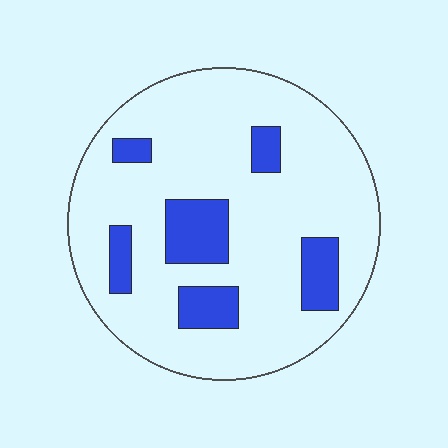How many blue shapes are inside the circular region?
6.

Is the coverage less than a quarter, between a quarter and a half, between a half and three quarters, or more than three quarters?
Less than a quarter.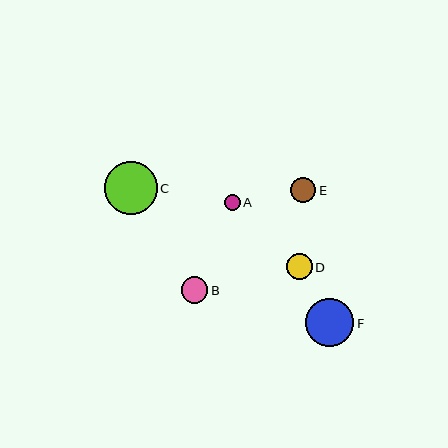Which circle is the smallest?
Circle A is the smallest with a size of approximately 16 pixels.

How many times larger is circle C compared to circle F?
Circle C is approximately 1.1 times the size of circle F.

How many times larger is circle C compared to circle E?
Circle C is approximately 2.1 times the size of circle E.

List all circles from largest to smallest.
From largest to smallest: C, F, B, D, E, A.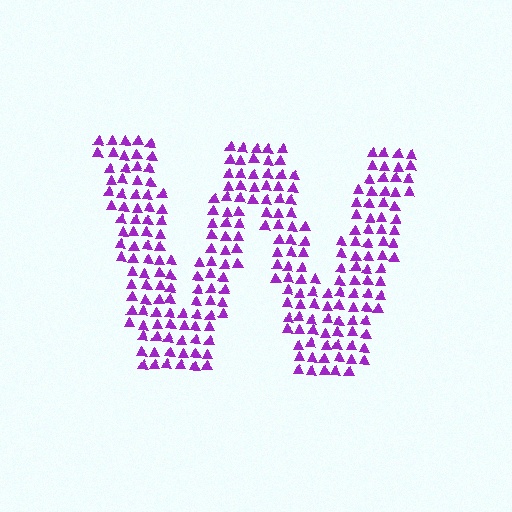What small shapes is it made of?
It is made of small triangles.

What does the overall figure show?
The overall figure shows the letter W.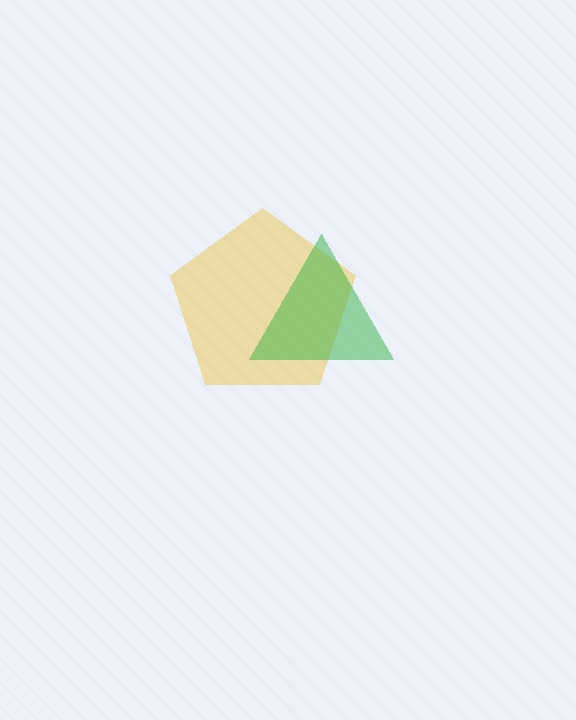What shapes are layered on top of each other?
The layered shapes are: a yellow pentagon, a green triangle.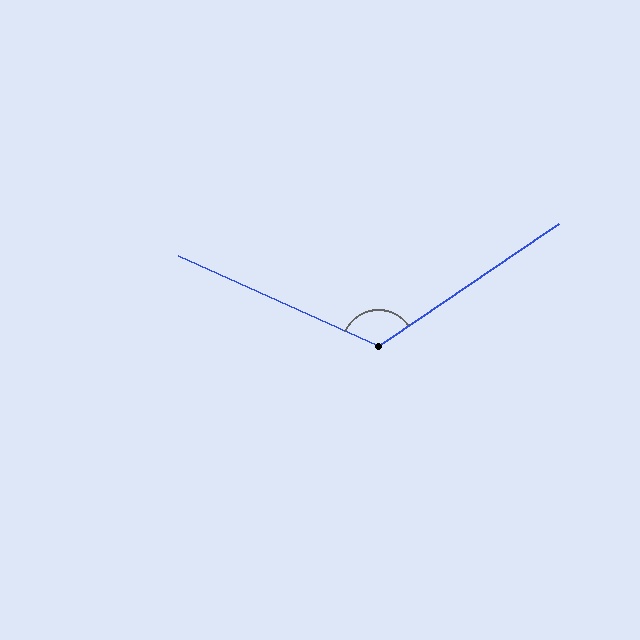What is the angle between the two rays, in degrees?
Approximately 122 degrees.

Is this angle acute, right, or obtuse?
It is obtuse.